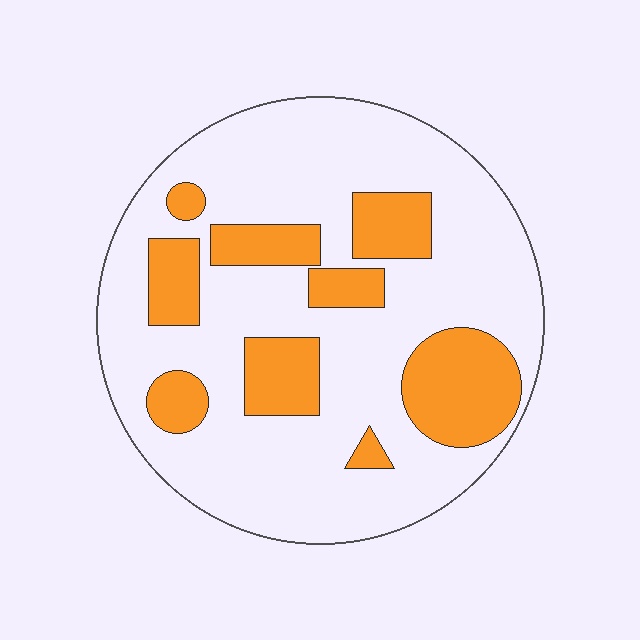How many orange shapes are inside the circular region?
9.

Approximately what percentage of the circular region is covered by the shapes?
Approximately 25%.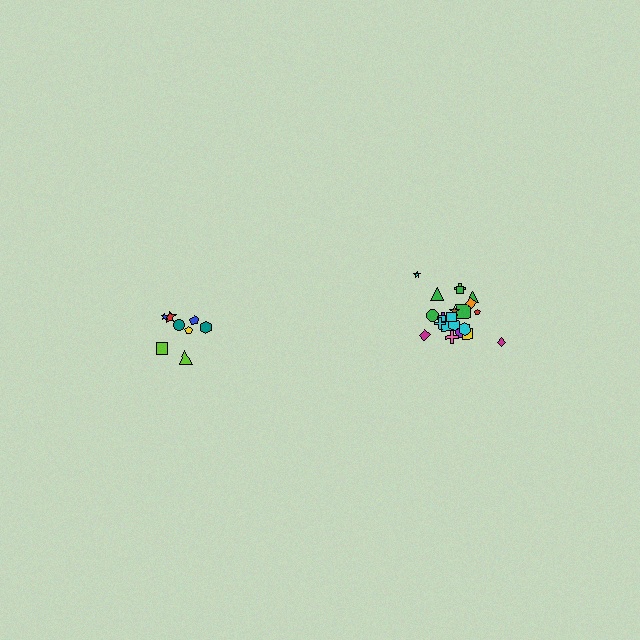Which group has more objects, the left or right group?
The right group.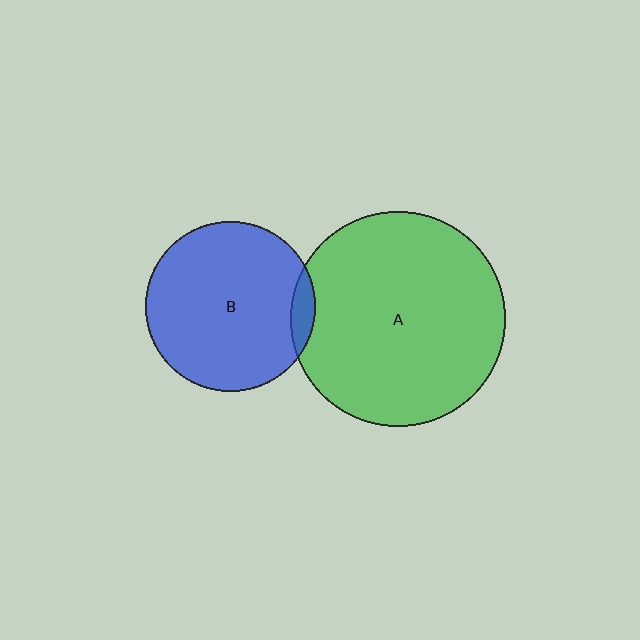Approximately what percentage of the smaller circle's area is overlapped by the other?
Approximately 5%.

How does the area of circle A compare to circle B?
Approximately 1.6 times.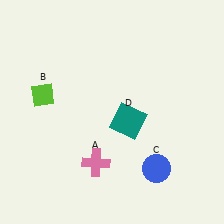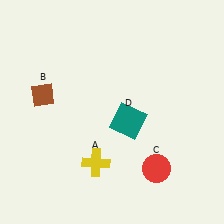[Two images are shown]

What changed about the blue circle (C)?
In Image 1, C is blue. In Image 2, it changed to red.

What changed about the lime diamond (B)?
In Image 1, B is lime. In Image 2, it changed to brown.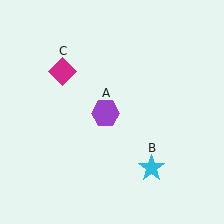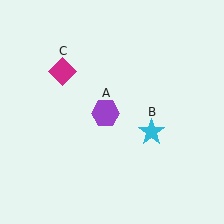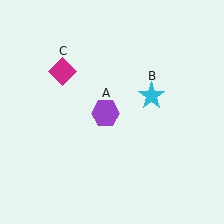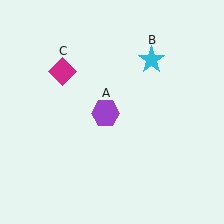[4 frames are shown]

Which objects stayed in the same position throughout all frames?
Purple hexagon (object A) and magenta diamond (object C) remained stationary.